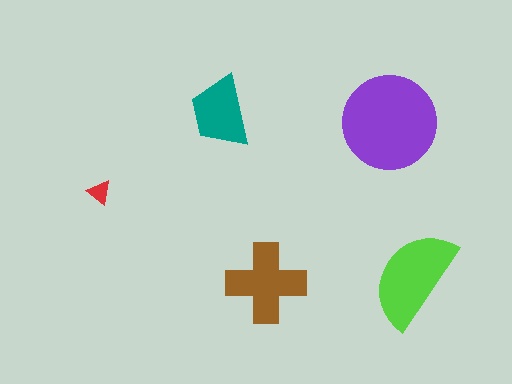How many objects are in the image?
There are 5 objects in the image.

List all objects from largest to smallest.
The purple circle, the lime semicircle, the brown cross, the teal trapezoid, the red triangle.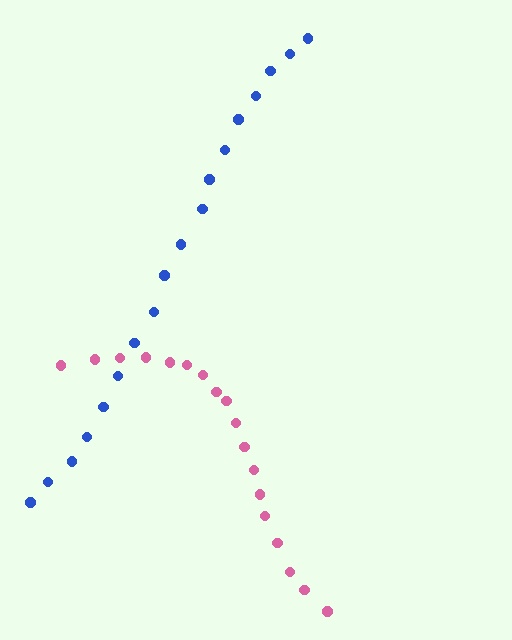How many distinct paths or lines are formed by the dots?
There are 2 distinct paths.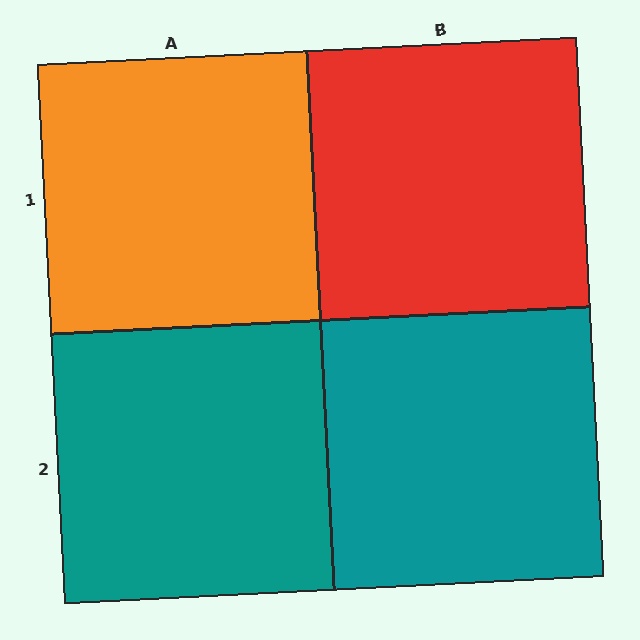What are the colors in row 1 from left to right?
Orange, red.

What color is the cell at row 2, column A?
Teal.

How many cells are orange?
1 cell is orange.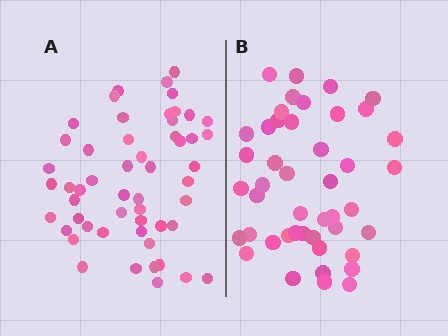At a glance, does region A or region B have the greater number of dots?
Region A (the left region) has more dots.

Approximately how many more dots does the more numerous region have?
Region A has roughly 8 or so more dots than region B.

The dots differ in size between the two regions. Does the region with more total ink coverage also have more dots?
No. Region B has more total ink coverage because its dots are larger, but region A actually contains more individual dots. Total area can be misleading — the number of items is what matters here.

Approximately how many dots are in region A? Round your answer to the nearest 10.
About 50 dots. (The exact count is 53, which rounds to 50.)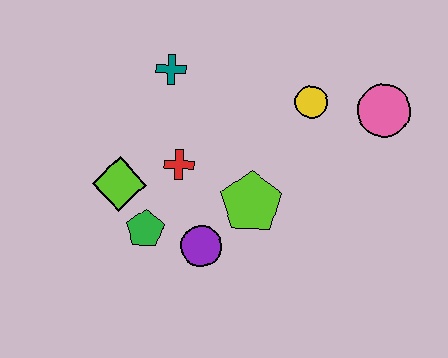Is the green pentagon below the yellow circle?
Yes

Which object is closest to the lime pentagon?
The purple circle is closest to the lime pentagon.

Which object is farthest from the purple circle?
The pink circle is farthest from the purple circle.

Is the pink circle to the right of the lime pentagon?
Yes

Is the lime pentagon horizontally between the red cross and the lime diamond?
No